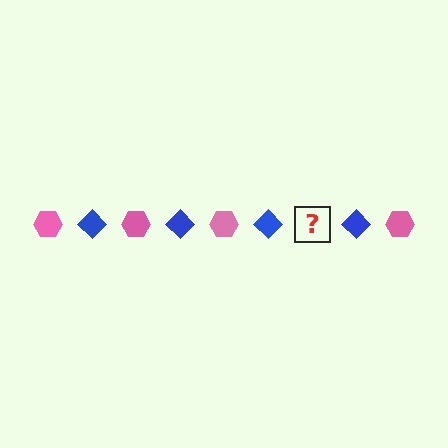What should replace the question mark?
The question mark should be replaced with a pink hexagon.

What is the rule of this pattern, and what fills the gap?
The rule is that the pattern alternates between pink hexagon and blue diamond. The gap should be filled with a pink hexagon.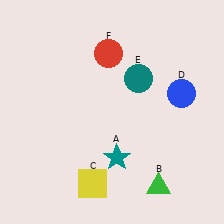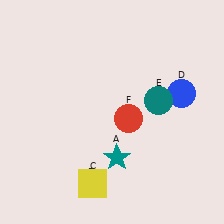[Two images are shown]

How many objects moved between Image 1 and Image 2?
3 objects moved between the two images.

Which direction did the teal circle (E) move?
The teal circle (E) moved down.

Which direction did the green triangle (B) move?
The green triangle (B) moved left.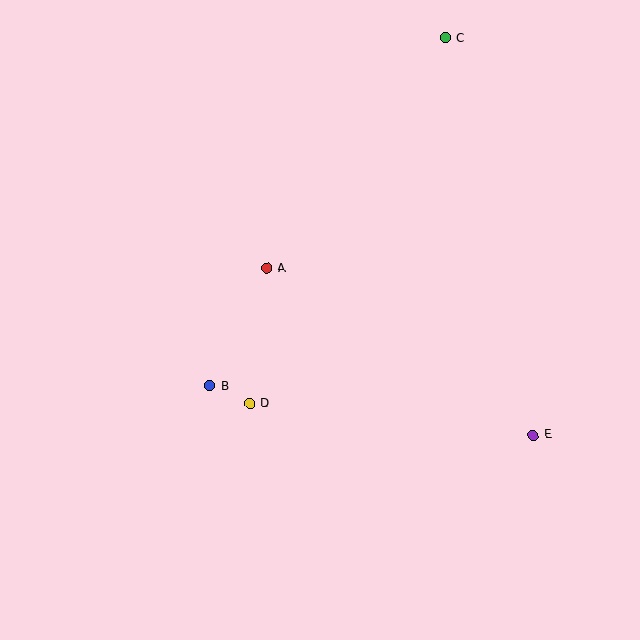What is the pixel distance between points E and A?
The distance between E and A is 315 pixels.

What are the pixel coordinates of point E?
Point E is at (533, 435).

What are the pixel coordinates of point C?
Point C is at (445, 38).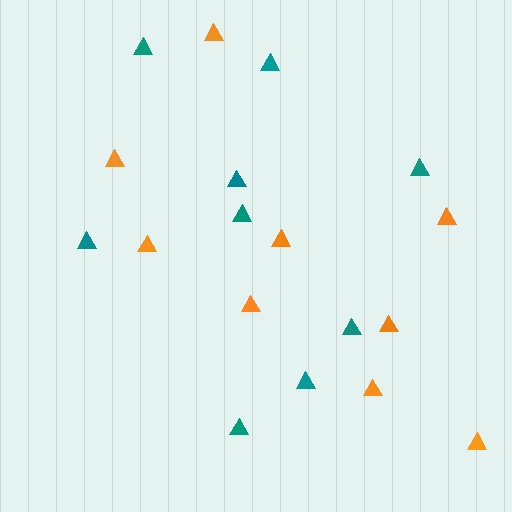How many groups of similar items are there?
There are 2 groups: one group of teal triangles (9) and one group of orange triangles (9).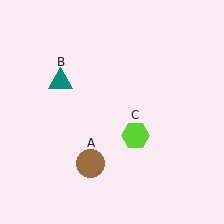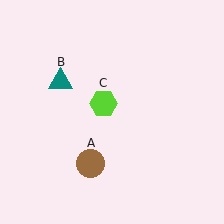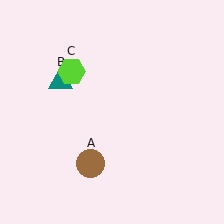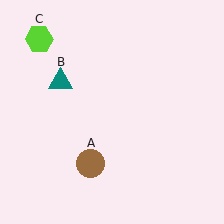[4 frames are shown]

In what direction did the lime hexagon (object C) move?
The lime hexagon (object C) moved up and to the left.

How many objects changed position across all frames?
1 object changed position: lime hexagon (object C).